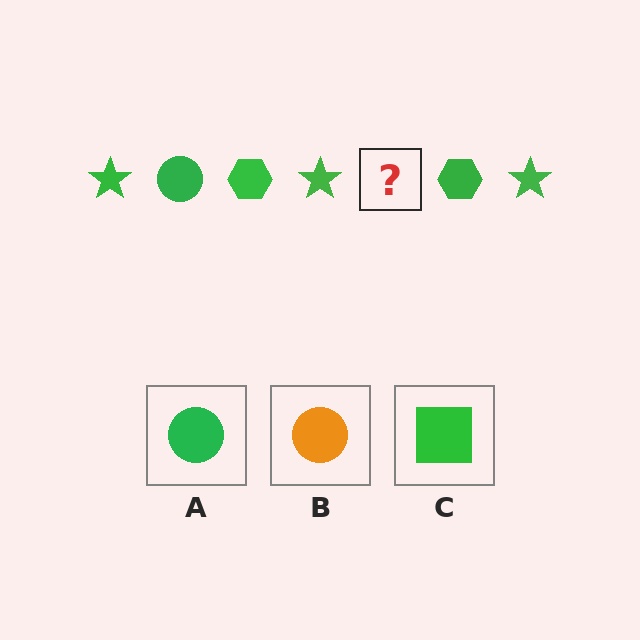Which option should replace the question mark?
Option A.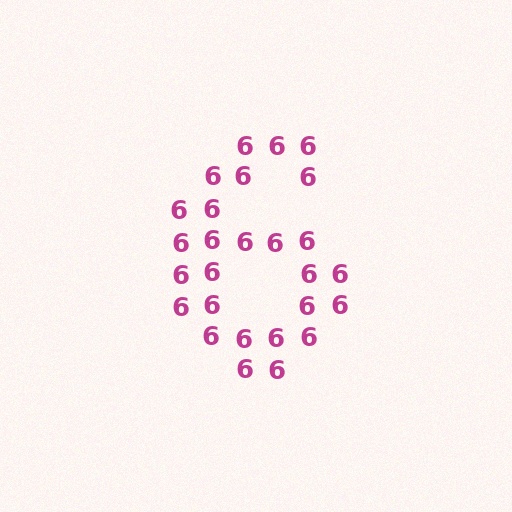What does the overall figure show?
The overall figure shows the digit 6.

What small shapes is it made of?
It is made of small digit 6's.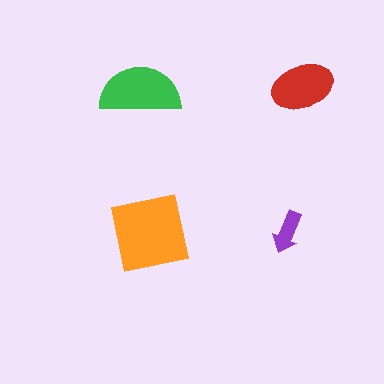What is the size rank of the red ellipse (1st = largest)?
3rd.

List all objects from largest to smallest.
The orange square, the green semicircle, the red ellipse, the purple arrow.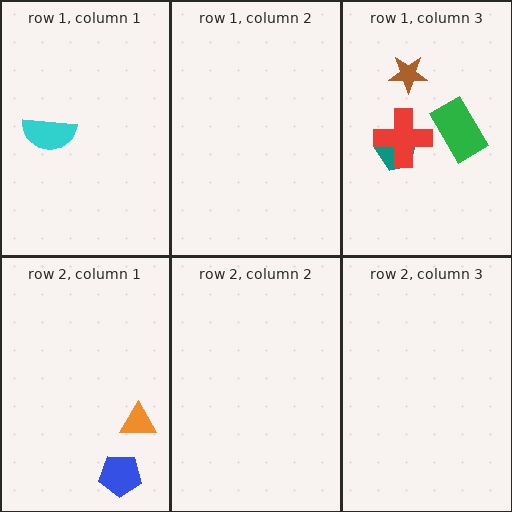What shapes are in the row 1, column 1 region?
The cyan semicircle.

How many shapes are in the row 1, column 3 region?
4.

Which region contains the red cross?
The row 1, column 3 region.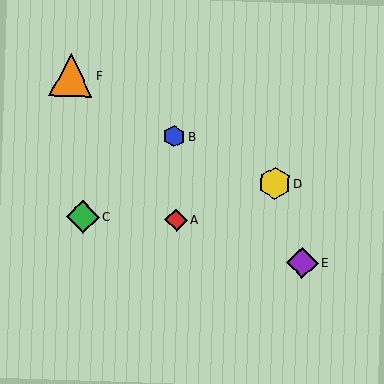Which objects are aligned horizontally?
Objects A, C are aligned horizontally.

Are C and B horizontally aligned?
No, C is at y≈217 and B is at y≈136.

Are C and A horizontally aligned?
Yes, both are at y≈217.